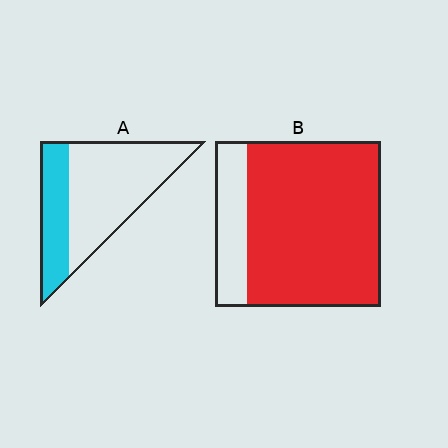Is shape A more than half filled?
No.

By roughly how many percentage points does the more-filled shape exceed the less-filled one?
By roughly 50 percentage points (B over A).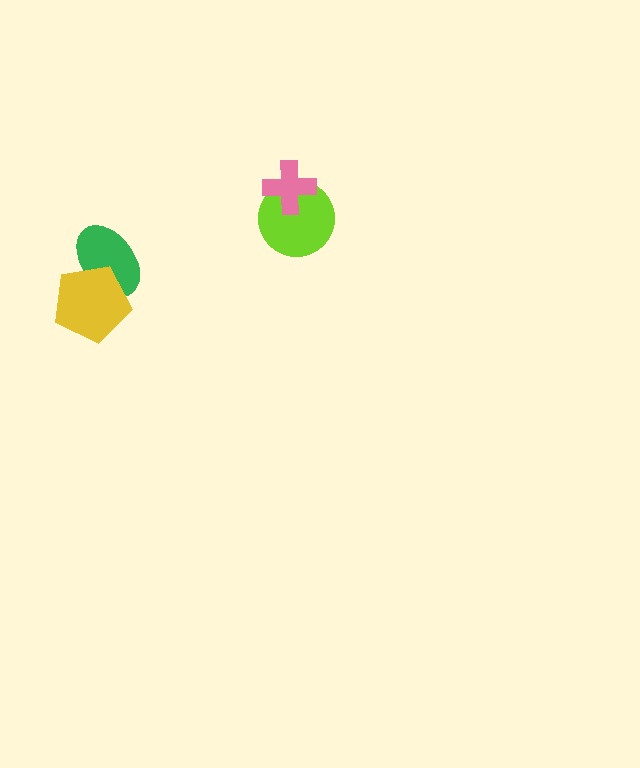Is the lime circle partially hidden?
Yes, it is partially covered by another shape.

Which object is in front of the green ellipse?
The yellow pentagon is in front of the green ellipse.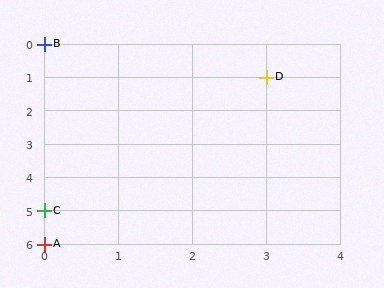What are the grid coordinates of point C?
Point C is at grid coordinates (0, 5).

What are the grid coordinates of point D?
Point D is at grid coordinates (3, 1).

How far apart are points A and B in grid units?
Points A and B are 6 rows apart.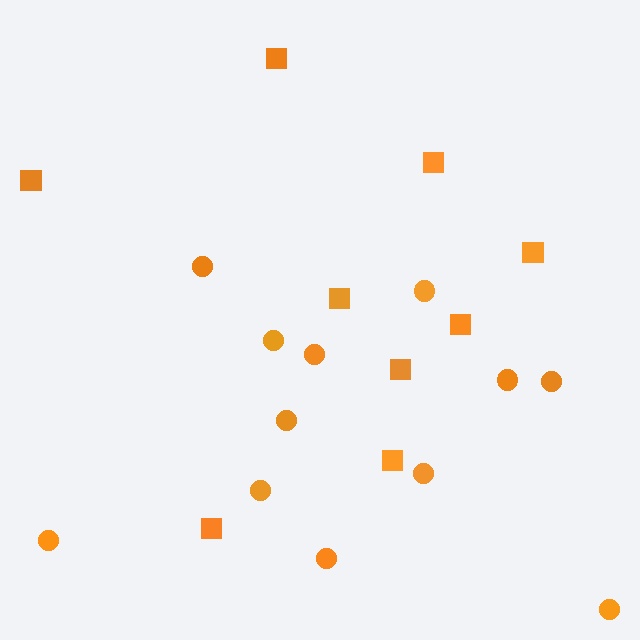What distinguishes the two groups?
There are 2 groups: one group of circles (12) and one group of squares (9).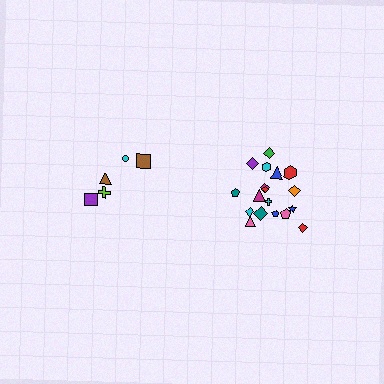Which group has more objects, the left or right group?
The right group.